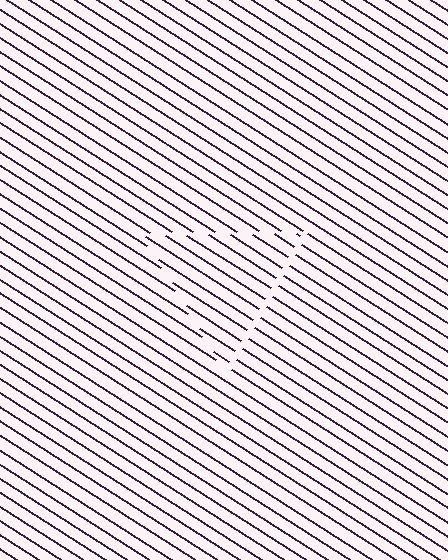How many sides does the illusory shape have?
3 sides — the line-ends trace a triangle.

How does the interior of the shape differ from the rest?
The interior of the shape contains the same grating, shifted by half a period — the contour is defined by the phase discontinuity where line-ends from the inner and outer gratings abut.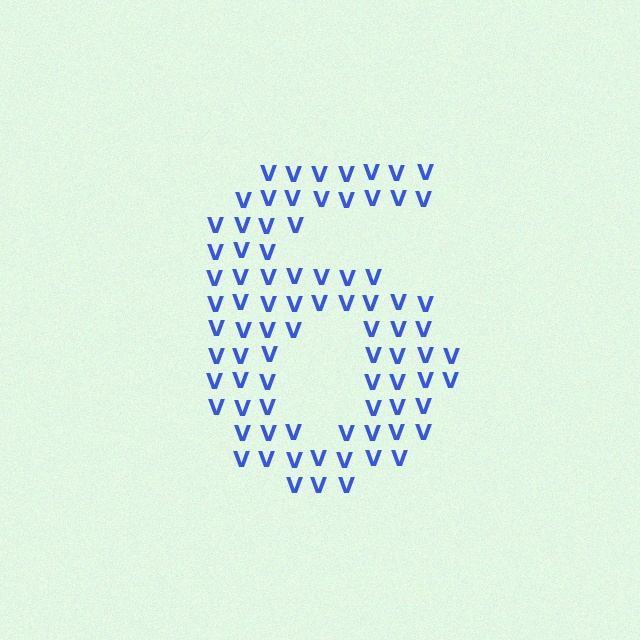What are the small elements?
The small elements are letter V's.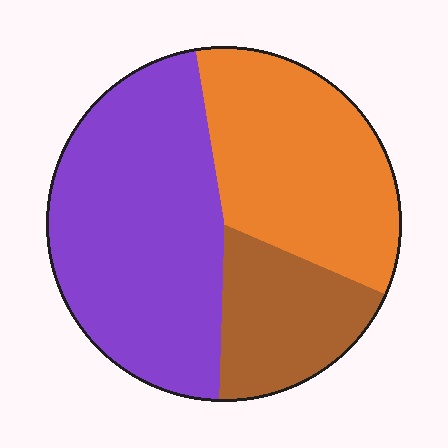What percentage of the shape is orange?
Orange takes up about one third (1/3) of the shape.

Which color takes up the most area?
Purple, at roughly 45%.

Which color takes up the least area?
Brown, at roughly 20%.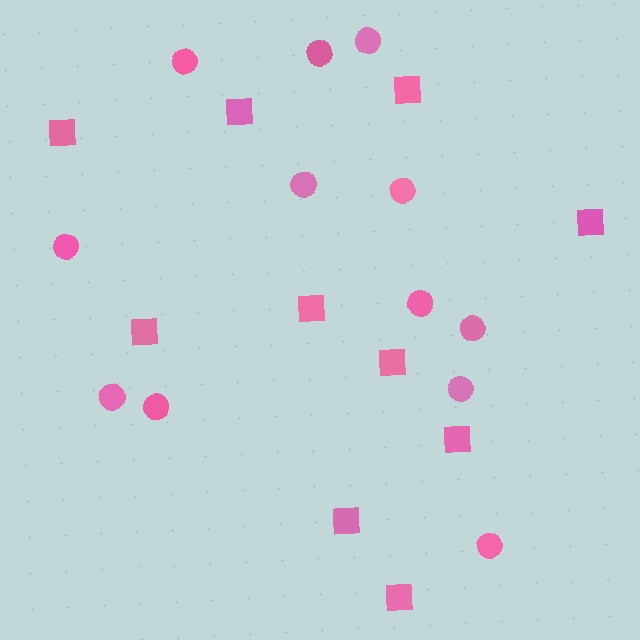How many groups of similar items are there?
There are 2 groups: one group of circles (12) and one group of squares (10).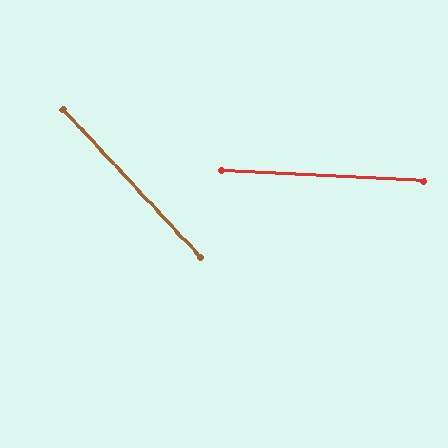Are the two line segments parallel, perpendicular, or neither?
Neither parallel nor perpendicular — they differ by about 44°.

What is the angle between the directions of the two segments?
Approximately 44 degrees.